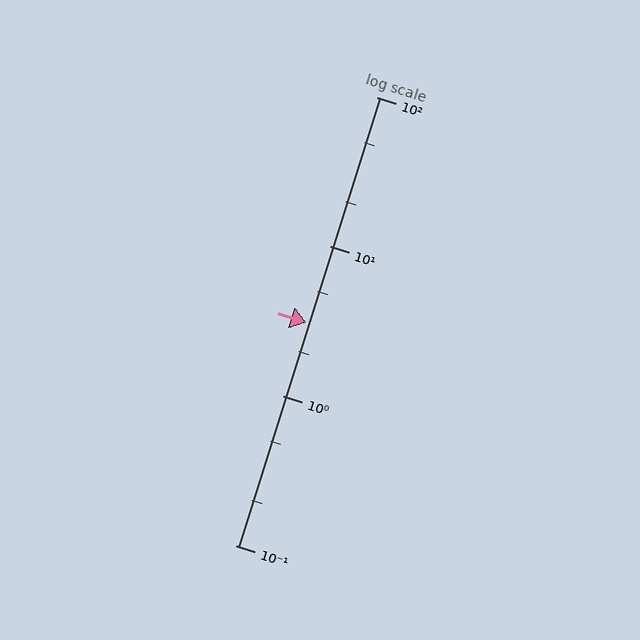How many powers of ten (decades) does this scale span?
The scale spans 3 decades, from 0.1 to 100.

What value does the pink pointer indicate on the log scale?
The pointer indicates approximately 3.1.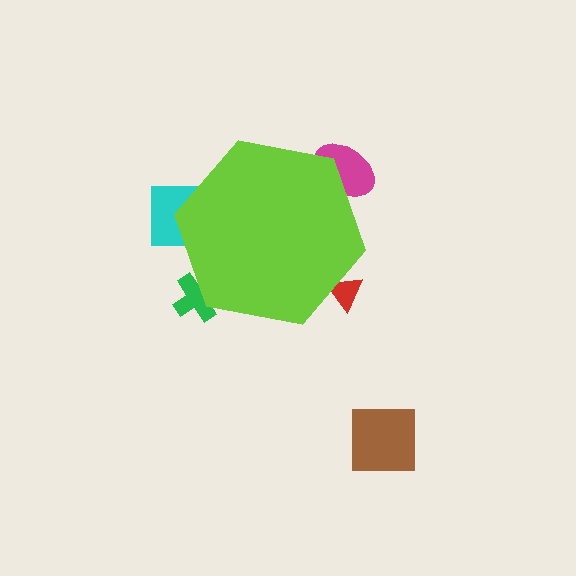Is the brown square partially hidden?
No, the brown square is fully visible.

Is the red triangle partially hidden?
Yes, the red triangle is partially hidden behind the lime hexagon.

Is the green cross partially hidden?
Yes, the green cross is partially hidden behind the lime hexagon.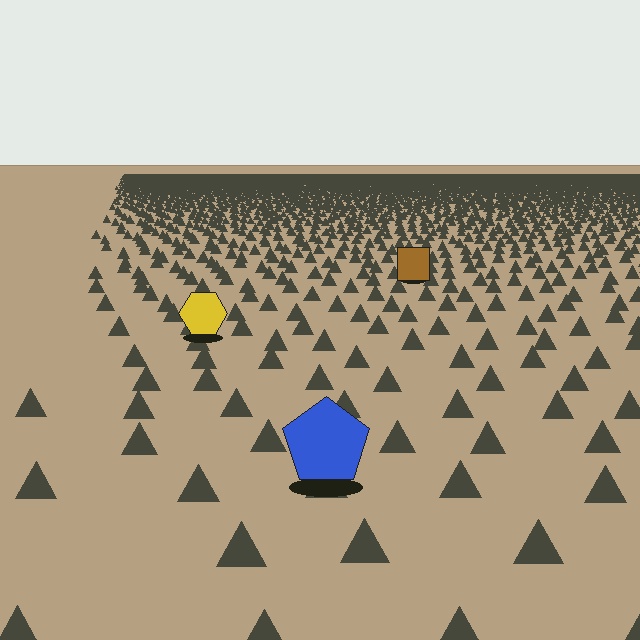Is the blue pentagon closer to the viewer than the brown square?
Yes. The blue pentagon is closer — you can tell from the texture gradient: the ground texture is coarser near it.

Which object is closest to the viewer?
The blue pentagon is closest. The texture marks near it are larger and more spread out.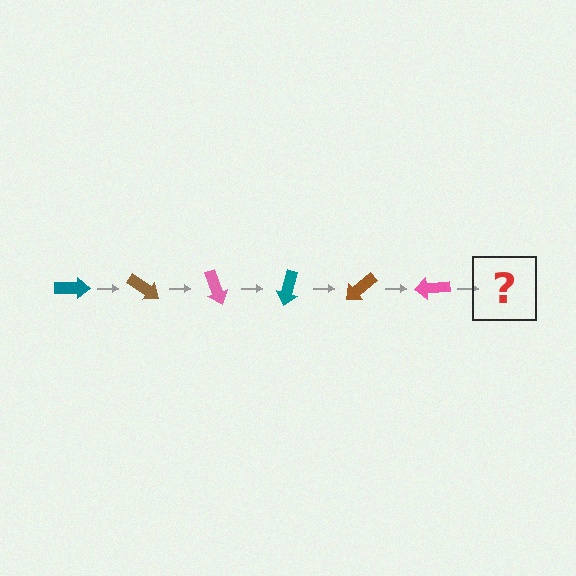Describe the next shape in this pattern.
It should be a teal arrow, rotated 210 degrees from the start.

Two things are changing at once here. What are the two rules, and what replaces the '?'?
The two rules are that it rotates 35 degrees each step and the color cycles through teal, brown, and pink. The '?' should be a teal arrow, rotated 210 degrees from the start.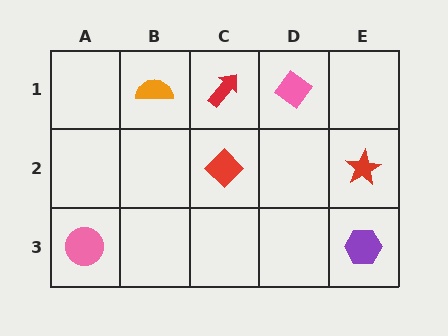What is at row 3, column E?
A purple hexagon.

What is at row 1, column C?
A red arrow.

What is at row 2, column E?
A red star.